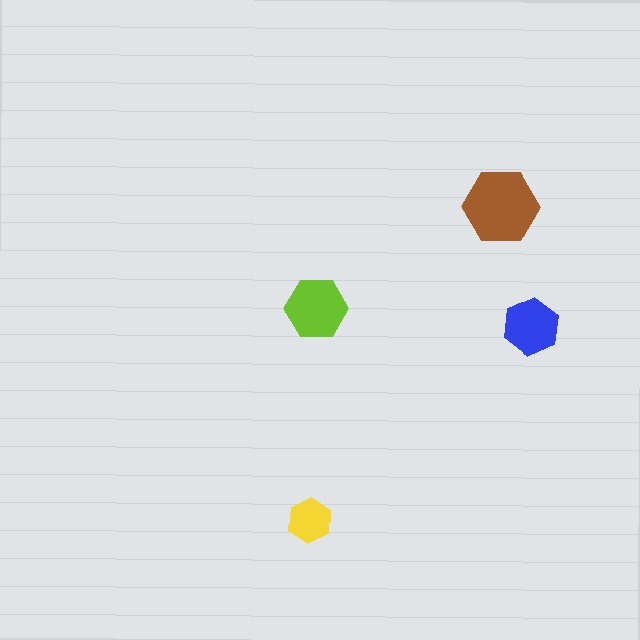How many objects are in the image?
There are 4 objects in the image.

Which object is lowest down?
The yellow hexagon is bottommost.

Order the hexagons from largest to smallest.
the brown one, the lime one, the blue one, the yellow one.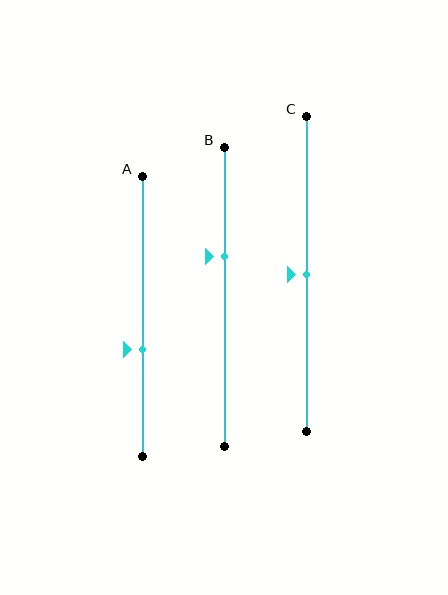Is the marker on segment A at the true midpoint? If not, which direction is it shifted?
No, the marker on segment A is shifted downward by about 12% of the segment length.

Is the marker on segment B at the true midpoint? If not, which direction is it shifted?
No, the marker on segment B is shifted upward by about 14% of the segment length.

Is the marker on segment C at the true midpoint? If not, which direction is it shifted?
Yes, the marker on segment C is at the true midpoint.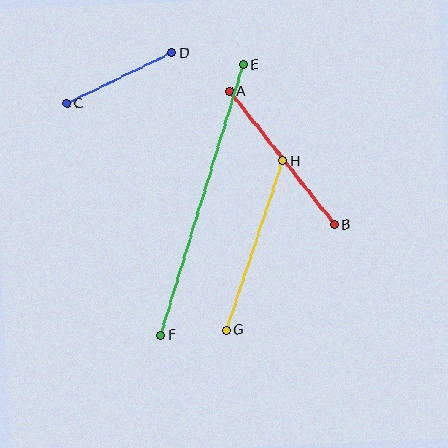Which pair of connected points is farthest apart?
Points E and F are farthest apart.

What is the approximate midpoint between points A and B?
The midpoint is at approximately (282, 158) pixels.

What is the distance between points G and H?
The distance is approximately 179 pixels.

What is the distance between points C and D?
The distance is approximately 117 pixels.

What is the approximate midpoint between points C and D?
The midpoint is at approximately (119, 78) pixels.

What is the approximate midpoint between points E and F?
The midpoint is at approximately (202, 200) pixels.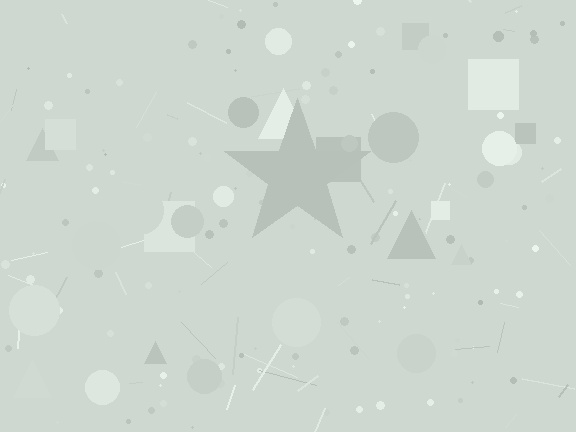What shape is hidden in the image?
A star is hidden in the image.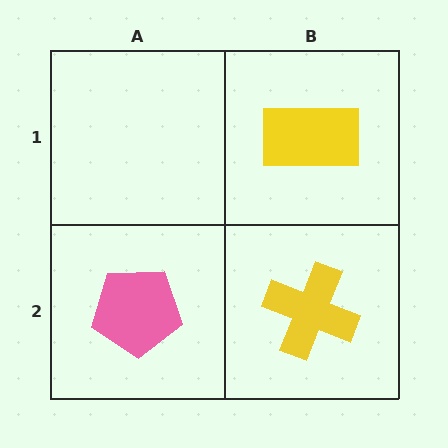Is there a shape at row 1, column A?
No, that cell is empty.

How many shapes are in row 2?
2 shapes.